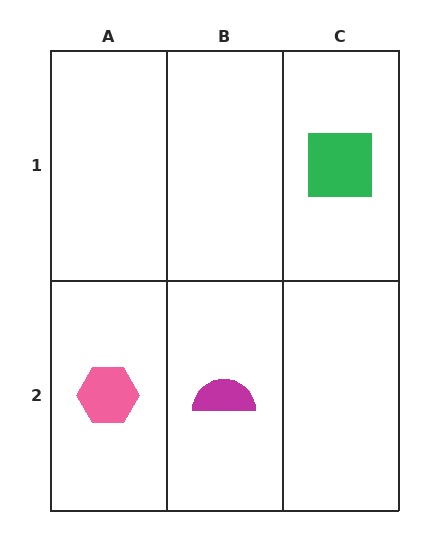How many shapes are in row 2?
2 shapes.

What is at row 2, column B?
A magenta semicircle.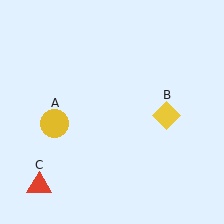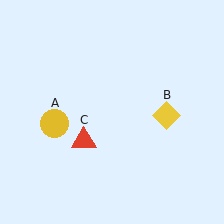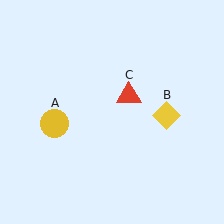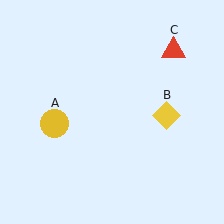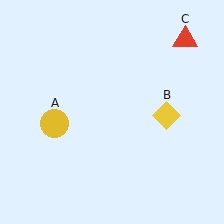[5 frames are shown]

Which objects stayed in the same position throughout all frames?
Yellow circle (object A) and yellow diamond (object B) remained stationary.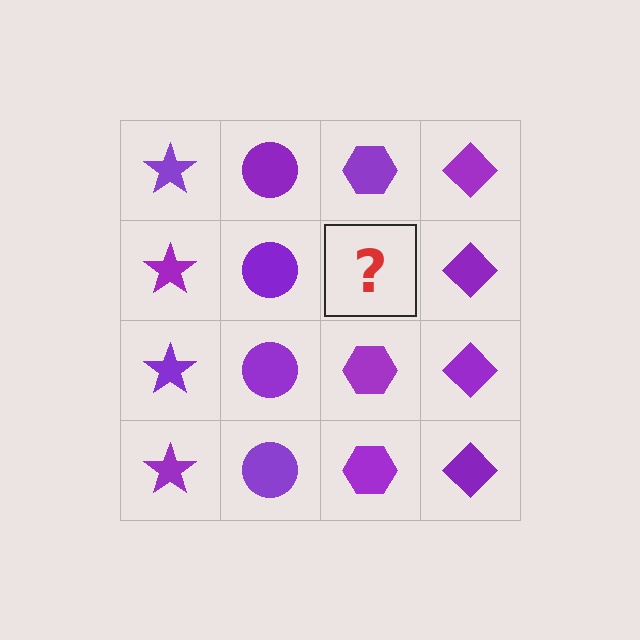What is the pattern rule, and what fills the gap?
The rule is that each column has a consistent shape. The gap should be filled with a purple hexagon.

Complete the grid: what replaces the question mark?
The question mark should be replaced with a purple hexagon.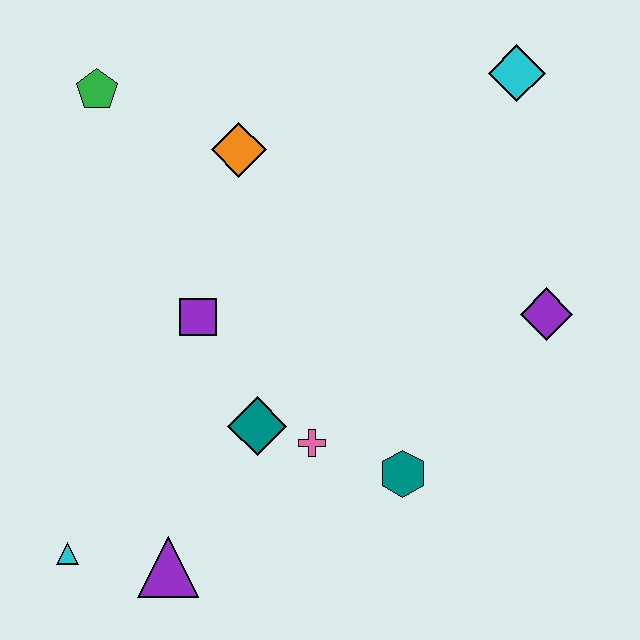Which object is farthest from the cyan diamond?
The cyan triangle is farthest from the cyan diamond.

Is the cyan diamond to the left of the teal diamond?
No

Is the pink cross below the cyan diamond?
Yes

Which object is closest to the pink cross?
The teal diamond is closest to the pink cross.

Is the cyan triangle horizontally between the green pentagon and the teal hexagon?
No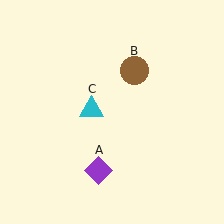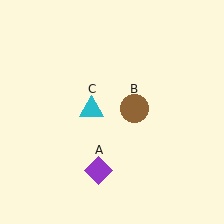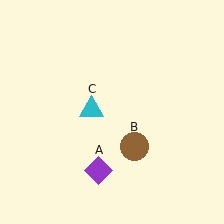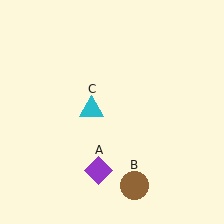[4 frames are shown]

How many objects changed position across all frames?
1 object changed position: brown circle (object B).